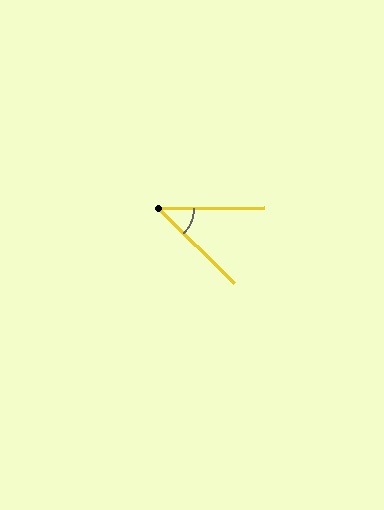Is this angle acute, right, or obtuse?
It is acute.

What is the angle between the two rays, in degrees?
Approximately 46 degrees.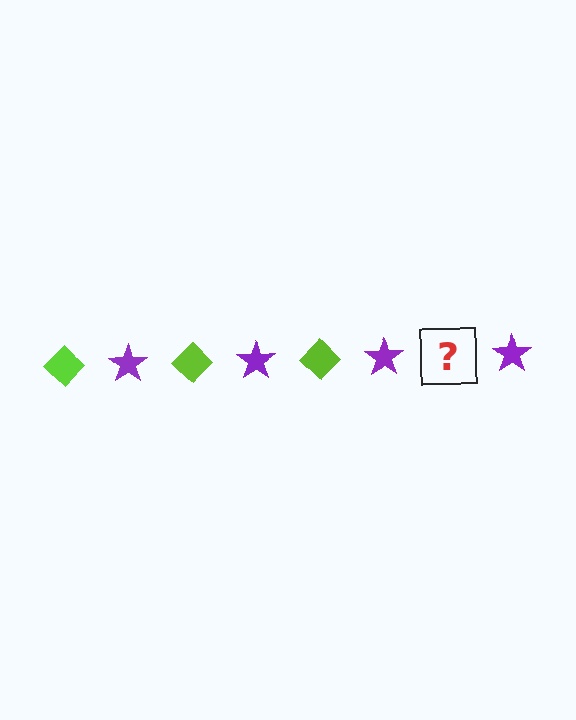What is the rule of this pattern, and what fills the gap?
The rule is that the pattern alternates between lime diamond and purple star. The gap should be filled with a lime diamond.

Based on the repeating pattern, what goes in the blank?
The blank should be a lime diamond.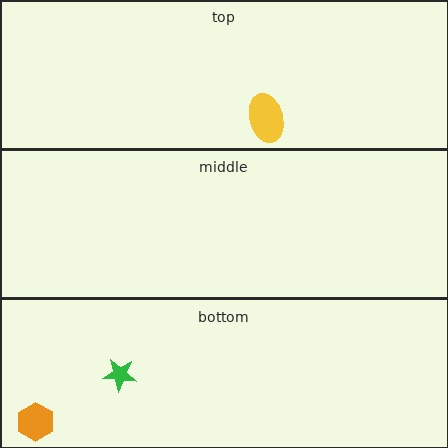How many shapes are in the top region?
1.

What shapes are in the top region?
The yellow ellipse.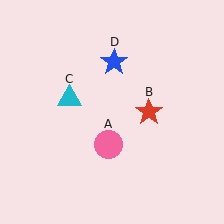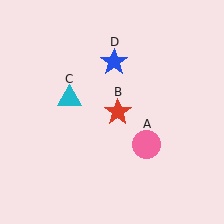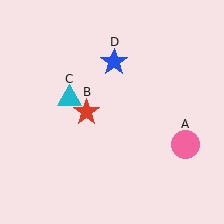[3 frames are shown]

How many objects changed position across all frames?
2 objects changed position: pink circle (object A), red star (object B).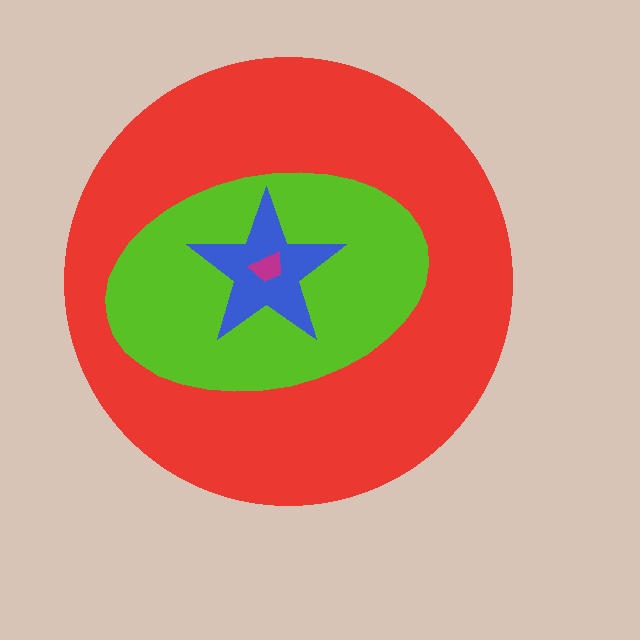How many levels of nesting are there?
4.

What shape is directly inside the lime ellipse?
The blue star.